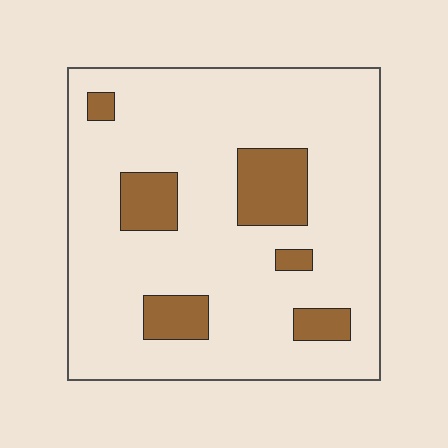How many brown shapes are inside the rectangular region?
6.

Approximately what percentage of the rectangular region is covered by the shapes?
Approximately 15%.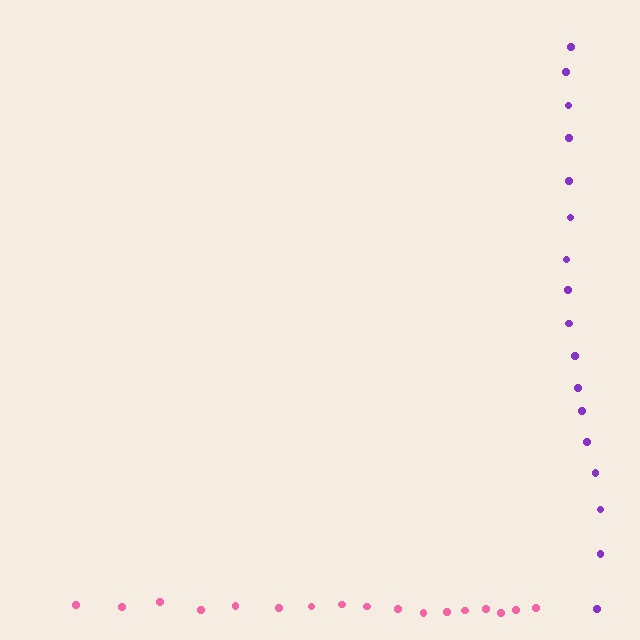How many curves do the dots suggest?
There are 2 distinct paths.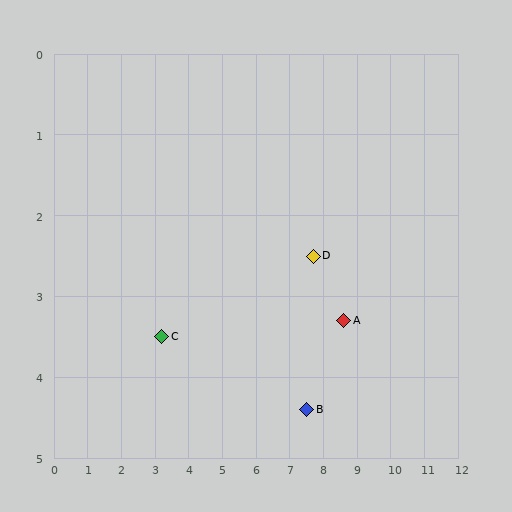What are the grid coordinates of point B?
Point B is at approximately (7.5, 4.4).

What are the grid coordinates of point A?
Point A is at approximately (8.6, 3.3).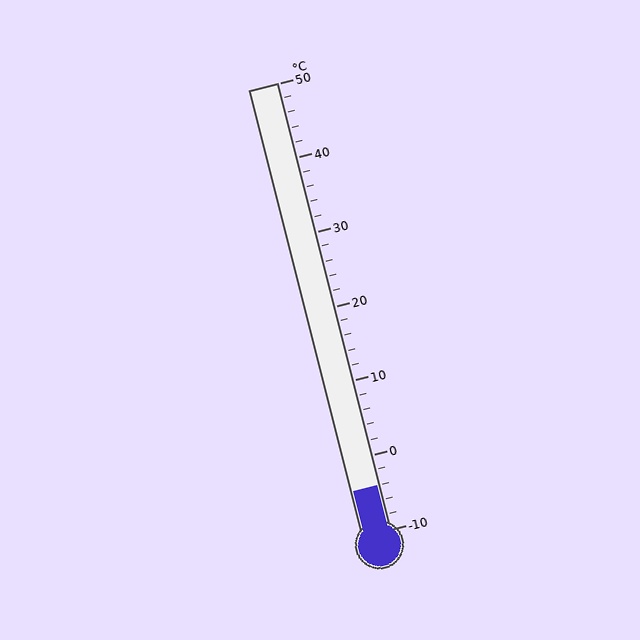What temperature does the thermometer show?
The thermometer shows approximately -4°C.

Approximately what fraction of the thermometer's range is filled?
The thermometer is filled to approximately 10% of its range.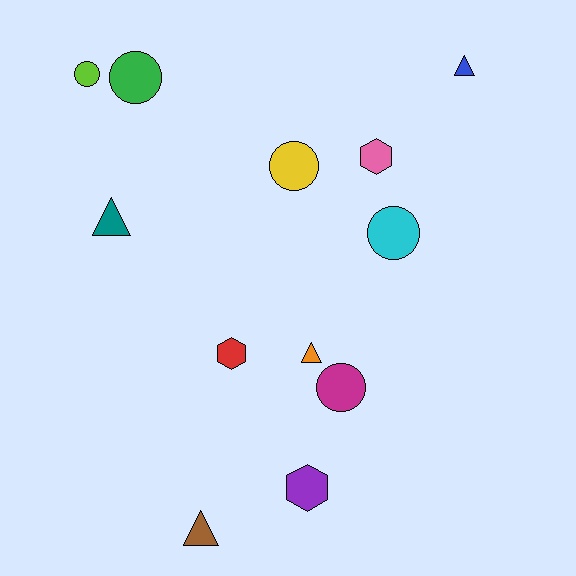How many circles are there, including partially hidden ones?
There are 5 circles.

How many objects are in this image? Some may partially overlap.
There are 12 objects.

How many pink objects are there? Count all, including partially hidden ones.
There is 1 pink object.